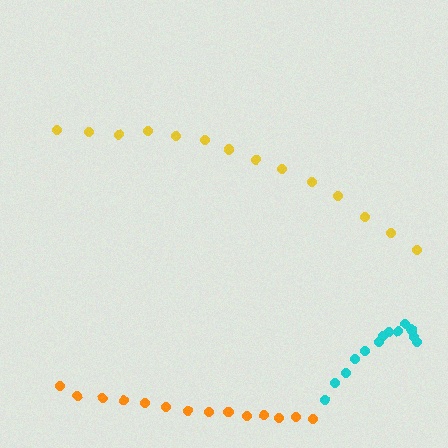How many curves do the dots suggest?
There are 3 distinct paths.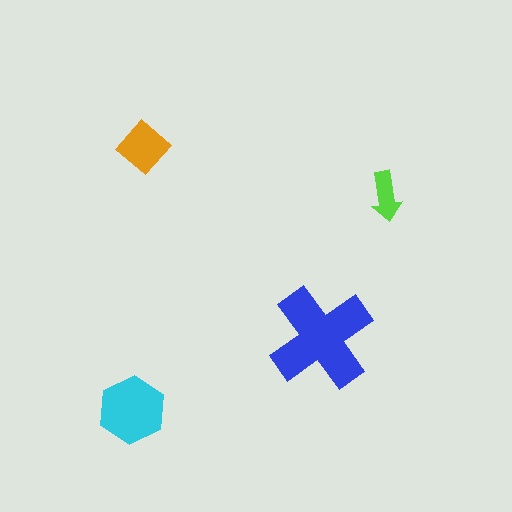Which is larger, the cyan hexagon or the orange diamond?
The cyan hexagon.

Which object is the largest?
The blue cross.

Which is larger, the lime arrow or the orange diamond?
The orange diamond.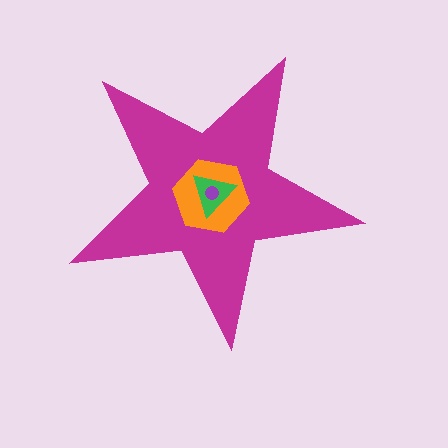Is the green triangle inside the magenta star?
Yes.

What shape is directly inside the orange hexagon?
The green triangle.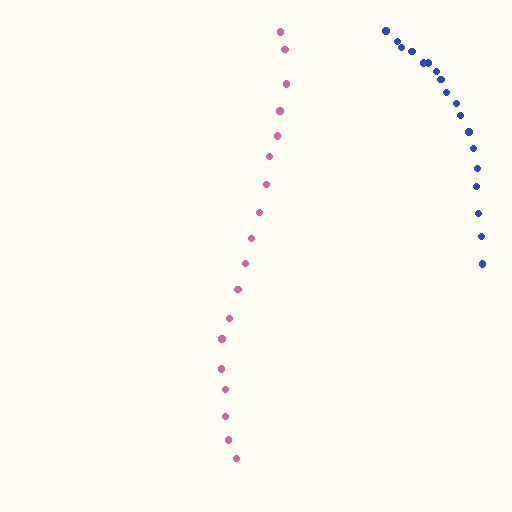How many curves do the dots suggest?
There are 2 distinct paths.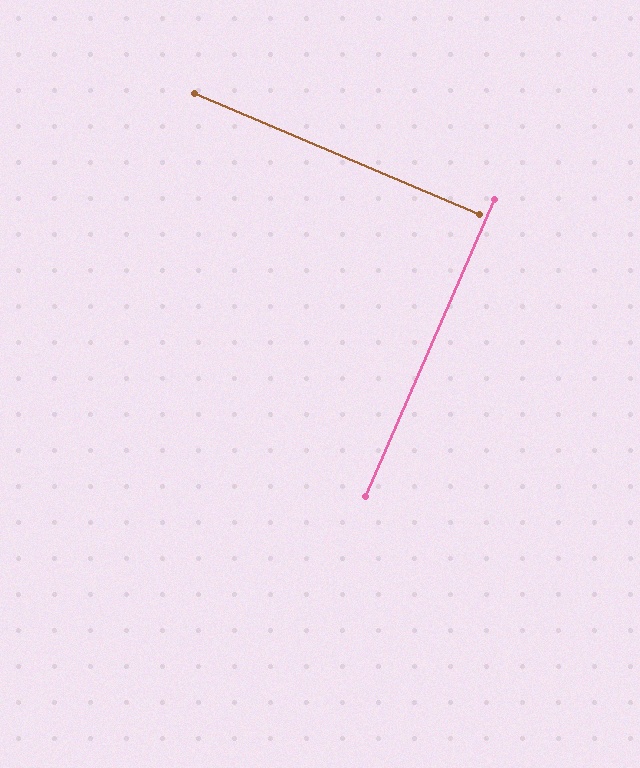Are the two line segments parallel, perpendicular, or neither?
Perpendicular — they meet at approximately 90°.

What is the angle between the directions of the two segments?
Approximately 90 degrees.